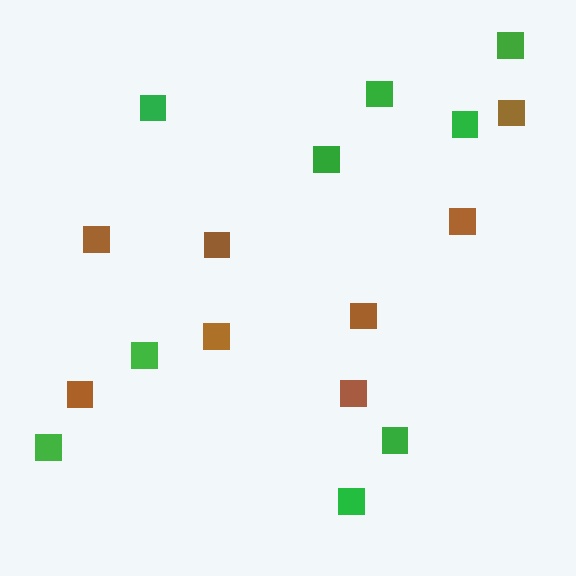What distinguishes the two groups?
There are 2 groups: one group of brown squares (8) and one group of green squares (9).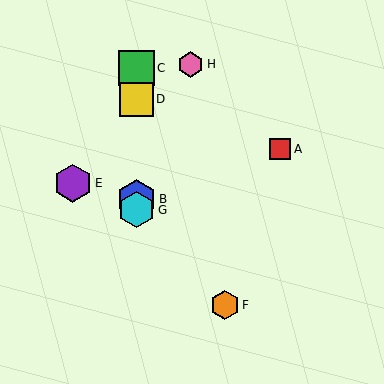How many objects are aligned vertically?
4 objects (B, C, D, G) are aligned vertically.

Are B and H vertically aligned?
No, B is at x≈136 and H is at x≈191.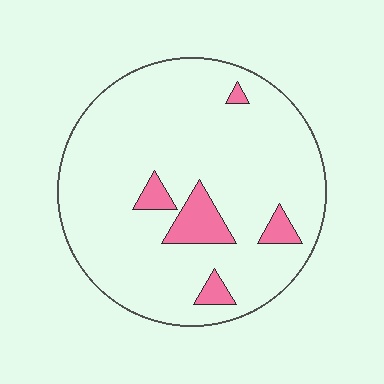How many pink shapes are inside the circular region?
5.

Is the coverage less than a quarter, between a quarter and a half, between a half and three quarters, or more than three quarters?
Less than a quarter.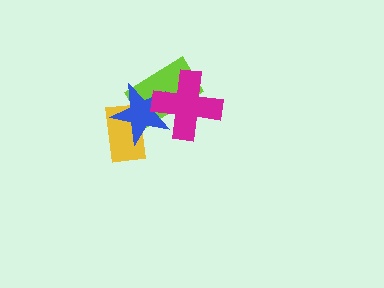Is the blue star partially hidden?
Yes, it is partially covered by another shape.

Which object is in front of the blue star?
The magenta cross is in front of the blue star.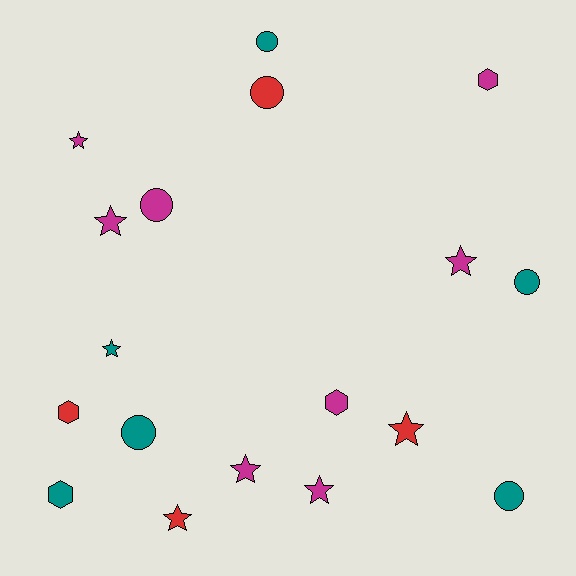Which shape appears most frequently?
Star, with 8 objects.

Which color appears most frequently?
Magenta, with 8 objects.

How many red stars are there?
There are 2 red stars.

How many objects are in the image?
There are 18 objects.